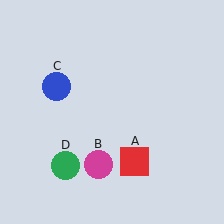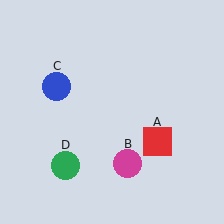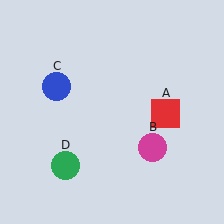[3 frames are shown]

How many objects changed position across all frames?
2 objects changed position: red square (object A), magenta circle (object B).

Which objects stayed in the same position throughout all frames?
Blue circle (object C) and green circle (object D) remained stationary.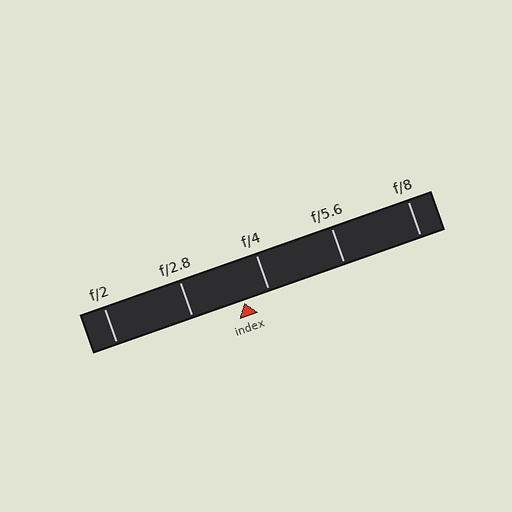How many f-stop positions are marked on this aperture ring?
There are 5 f-stop positions marked.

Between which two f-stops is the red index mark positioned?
The index mark is between f/2.8 and f/4.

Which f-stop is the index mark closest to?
The index mark is closest to f/4.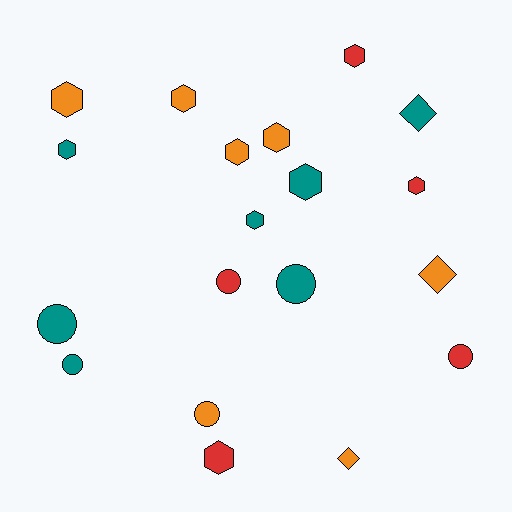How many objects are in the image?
There are 19 objects.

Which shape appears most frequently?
Hexagon, with 10 objects.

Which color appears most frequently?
Orange, with 7 objects.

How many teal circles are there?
There are 3 teal circles.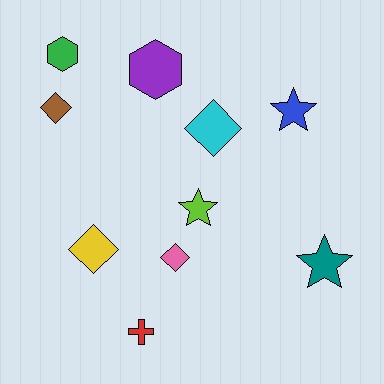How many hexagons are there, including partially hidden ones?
There are 2 hexagons.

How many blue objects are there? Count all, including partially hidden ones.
There is 1 blue object.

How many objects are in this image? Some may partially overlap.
There are 10 objects.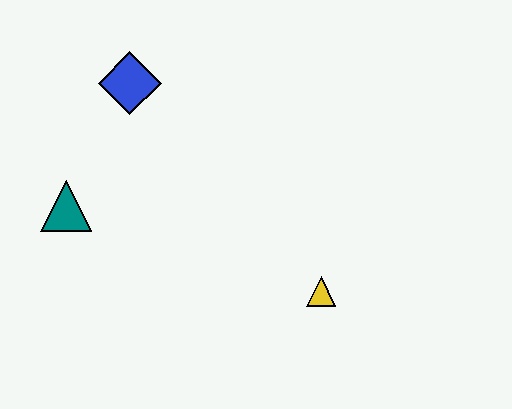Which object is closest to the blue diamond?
The teal triangle is closest to the blue diamond.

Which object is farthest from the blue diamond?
The yellow triangle is farthest from the blue diamond.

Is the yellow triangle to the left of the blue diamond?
No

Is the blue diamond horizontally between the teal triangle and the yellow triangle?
Yes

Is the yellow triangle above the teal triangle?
No